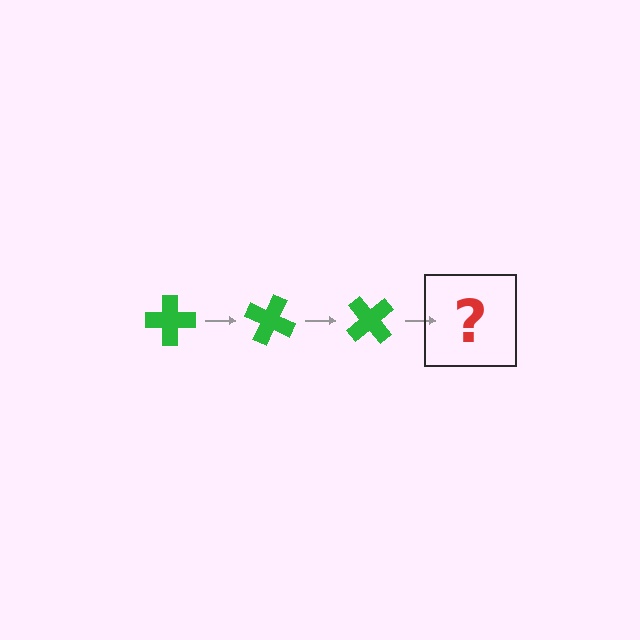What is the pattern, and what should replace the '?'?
The pattern is that the cross rotates 25 degrees each step. The '?' should be a green cross rotated 75 degrees.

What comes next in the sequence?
The next element should be a green cross rotated 75 degrees.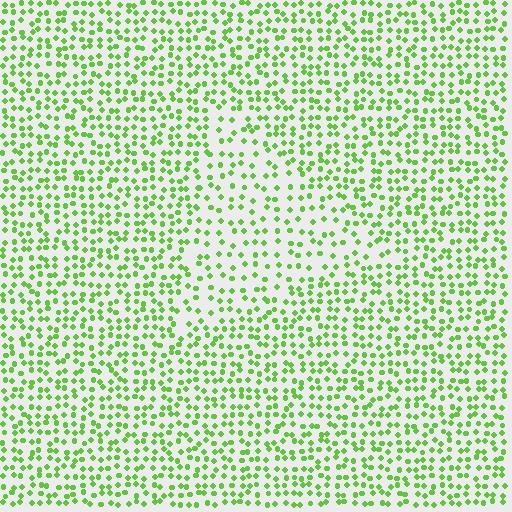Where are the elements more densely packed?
The elements are more densely packed outside the triangle boundary.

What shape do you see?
I see a triangle.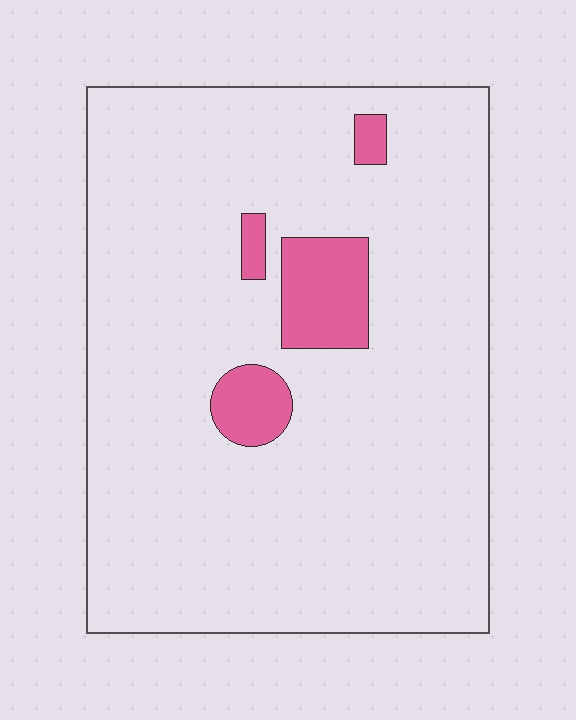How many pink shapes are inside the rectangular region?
4.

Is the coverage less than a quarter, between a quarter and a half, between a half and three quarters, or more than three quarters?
Less than a quarter.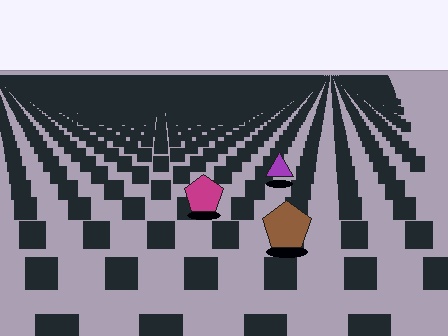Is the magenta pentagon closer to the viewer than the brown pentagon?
No. The brown pentagon is closer — you can tell from the texture gradient: the ground texture is coarser near it.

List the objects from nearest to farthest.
From nearest to farthest: the brown pentagon, the magenta pentagon, the purple triangle.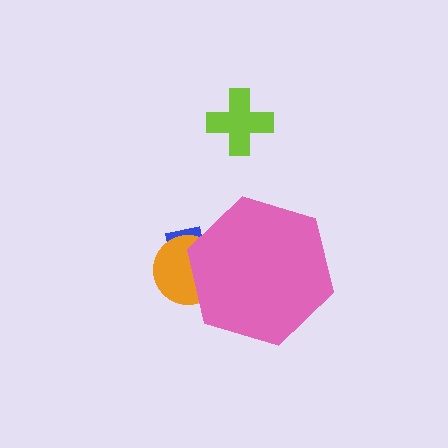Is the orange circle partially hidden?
Yes, the orange circle is partially hidden behind the pink hexagon.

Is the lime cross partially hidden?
No, the lime cross is fully visible.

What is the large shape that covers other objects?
A pink hexagon.